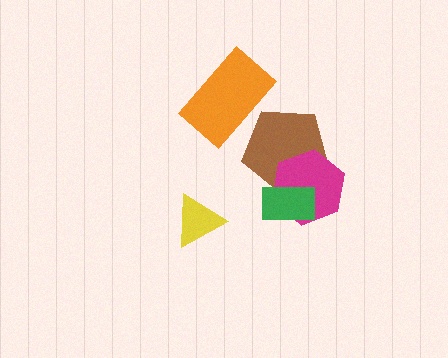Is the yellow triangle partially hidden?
No, no other shape covers it.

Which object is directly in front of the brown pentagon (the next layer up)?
The magenta hexagon is directly in front of the brown pentagon.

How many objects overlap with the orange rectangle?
1 object overlaps with the orange rectangle.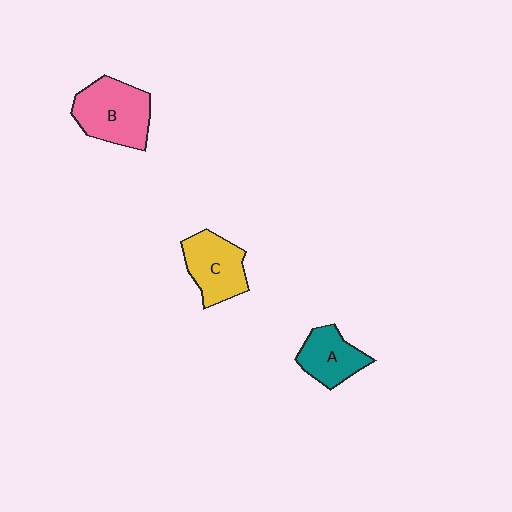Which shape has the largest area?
Shape B (pink).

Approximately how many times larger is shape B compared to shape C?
Approximately 1.2 times.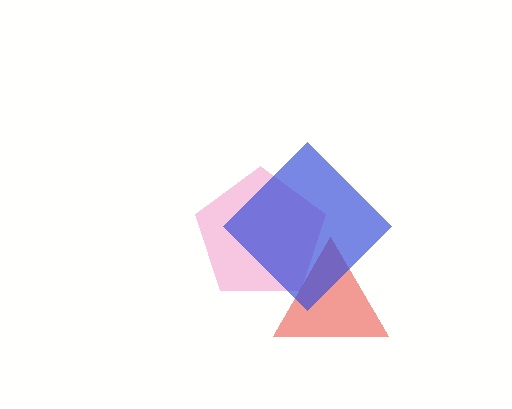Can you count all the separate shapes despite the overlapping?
Yes, there are 3 separate shapes.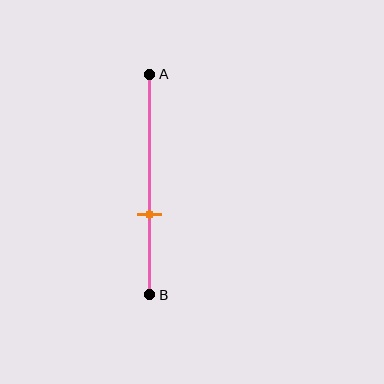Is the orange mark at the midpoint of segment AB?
No, the mark is at about 65% from A, not at the 50% midpoint.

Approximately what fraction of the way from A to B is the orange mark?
The orange mark is approximately 65% of the way from A to B.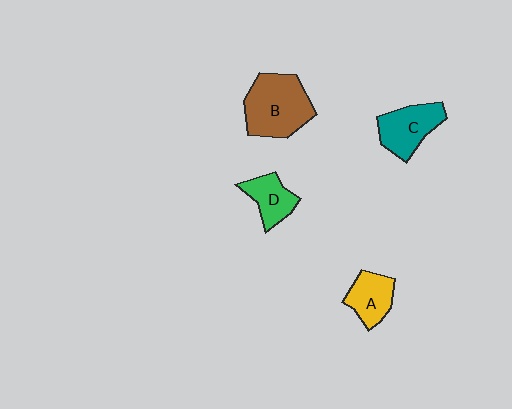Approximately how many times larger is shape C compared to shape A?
Approximately 1.3 times.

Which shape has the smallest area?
Shape D (green).